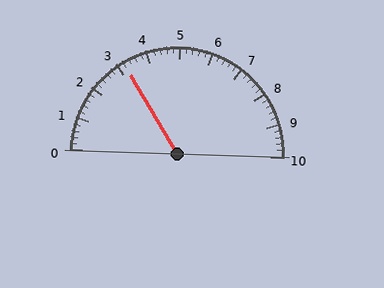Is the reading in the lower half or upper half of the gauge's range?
The reading is in the lower half of the range (0 to 10).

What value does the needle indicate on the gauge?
The needle indicates approximately 3.2.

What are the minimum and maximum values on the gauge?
The gauge ranges from 0 to 10.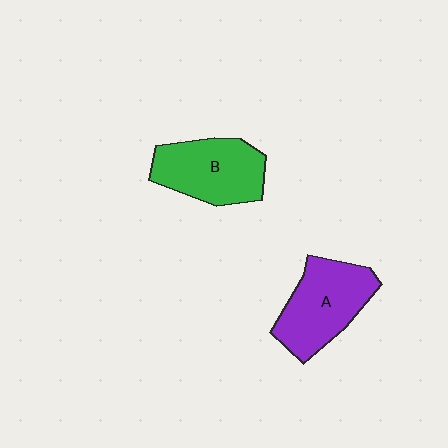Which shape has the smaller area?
Shape B (green).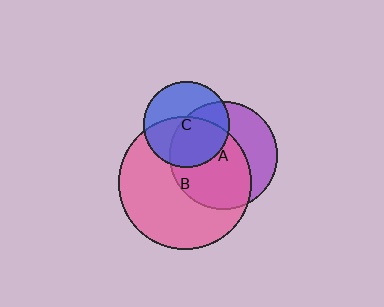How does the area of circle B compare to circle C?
Approximately 2.4 times.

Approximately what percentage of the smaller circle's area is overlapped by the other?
Approximately 65%.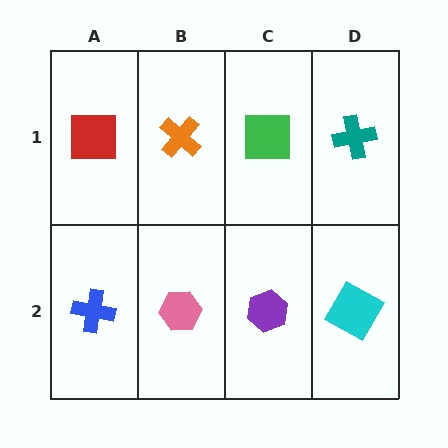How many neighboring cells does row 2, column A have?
2.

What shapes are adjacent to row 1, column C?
A purple hexagon (row 2, column C), an orange cross (row 1, column B), a teal cross (row 1, column D).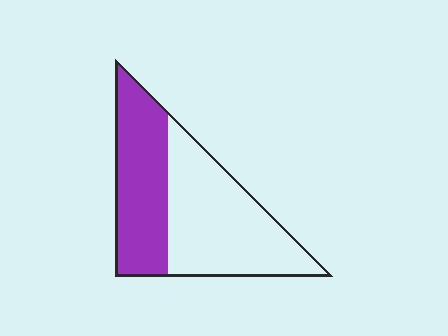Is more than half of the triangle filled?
No.